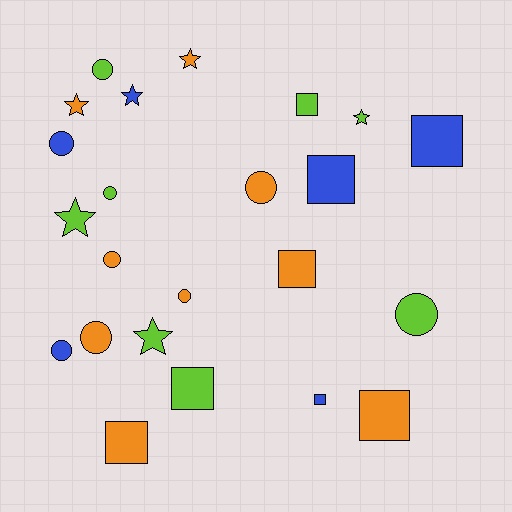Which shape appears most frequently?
Circle, with 9 objects.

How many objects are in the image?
There are 23 objects.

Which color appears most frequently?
Orange, with 9 objects.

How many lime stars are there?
There are 3 lime stars.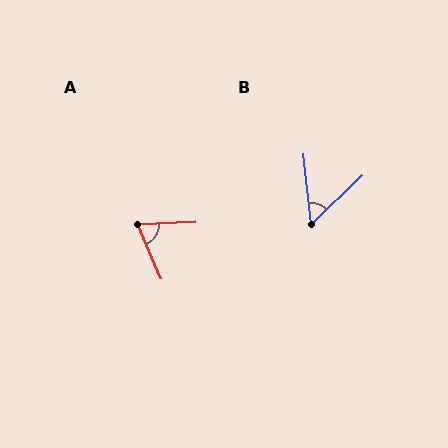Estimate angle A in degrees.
Approximately 69 degrees.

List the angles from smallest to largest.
B (53°), A (69°).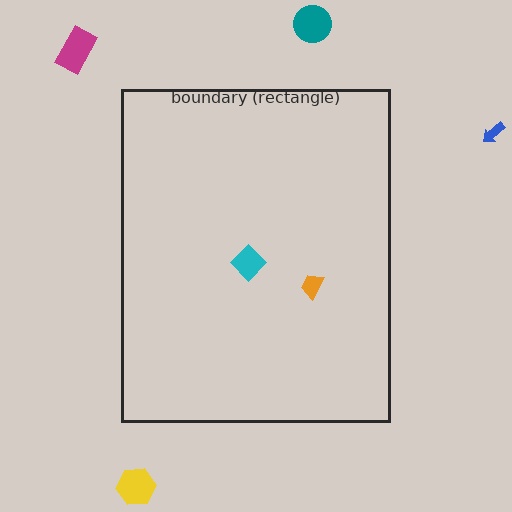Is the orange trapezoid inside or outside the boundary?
Inside.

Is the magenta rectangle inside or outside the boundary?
Outside.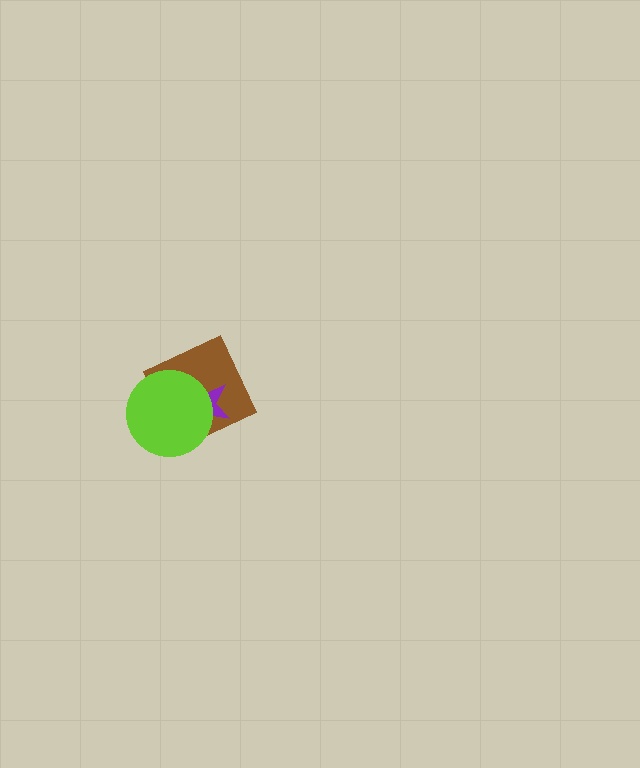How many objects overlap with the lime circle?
2 objects overlap with the lime circle.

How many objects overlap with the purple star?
2 objects overlap with the purple star.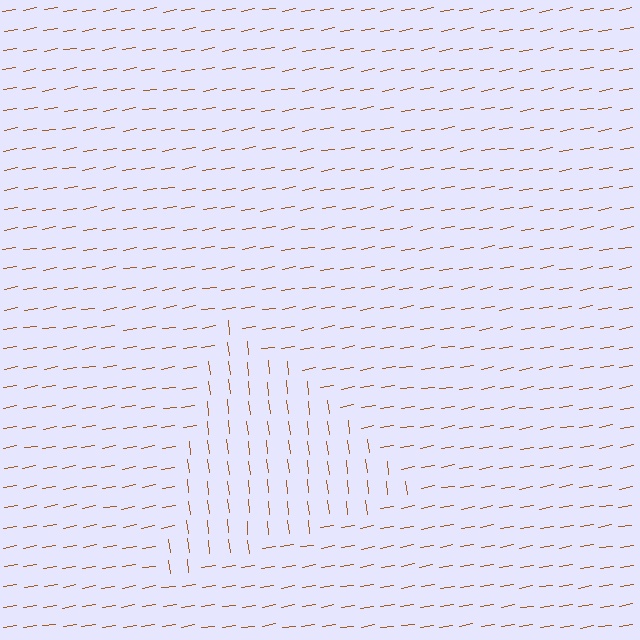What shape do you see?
I see a triangle.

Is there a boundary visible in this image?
Yes, there is a texture boundary formed by a change in line orientation.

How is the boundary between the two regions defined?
The boundary is defined purely by a change in line orientation (approximately 87 degrees difference). All lines are the same color and thickness.